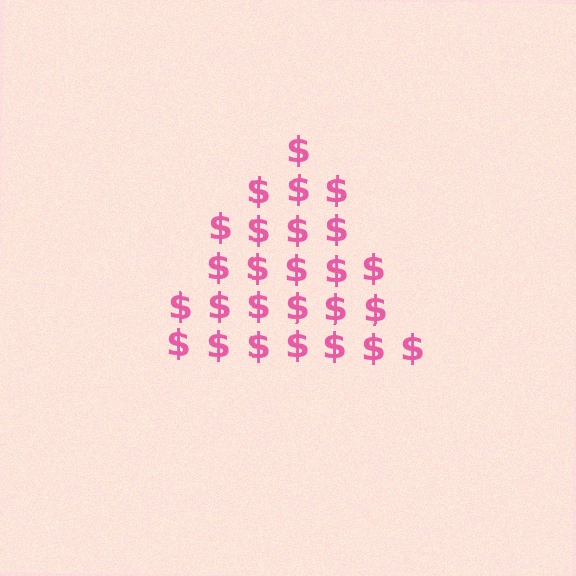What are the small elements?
The small elements are dollar signs.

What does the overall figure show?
The overall figure shows a triangle.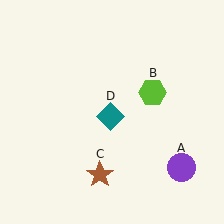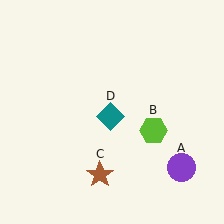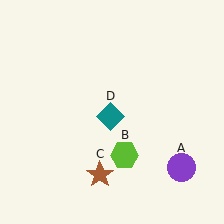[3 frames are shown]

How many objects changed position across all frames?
1 object changed position: lime hexagon (object B).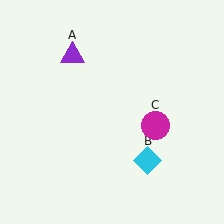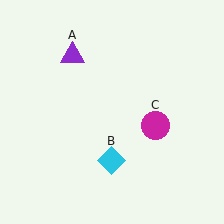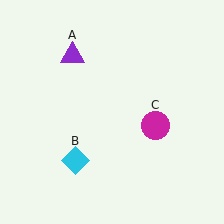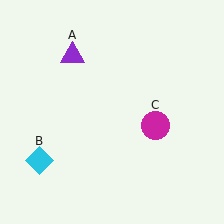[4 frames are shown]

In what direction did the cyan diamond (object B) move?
The cyan diamond (object B) moved left.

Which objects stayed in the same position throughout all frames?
Purple triangle (object A) and magenta circle (object C) remained stationary.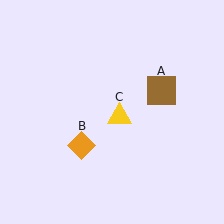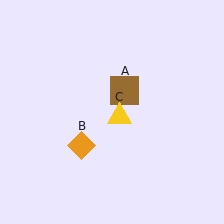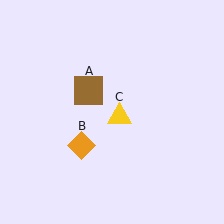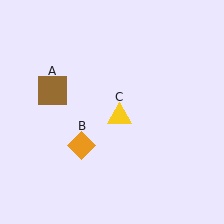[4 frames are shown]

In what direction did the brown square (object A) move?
The brown square (object A) moved left.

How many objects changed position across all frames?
1 object changed position: brown square (object A).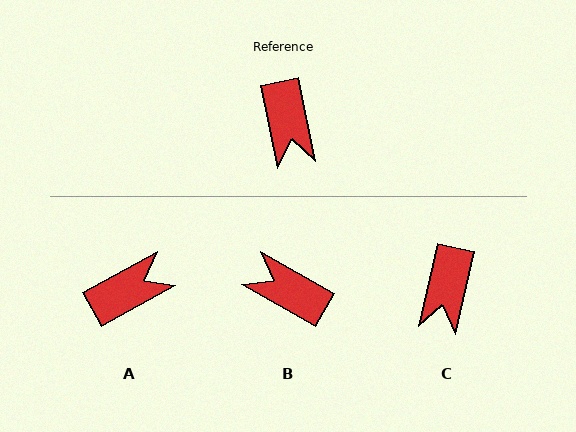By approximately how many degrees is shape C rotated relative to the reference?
Approximately 24 degrees clockwise.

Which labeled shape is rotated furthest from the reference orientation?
B, about 131 degrees away.